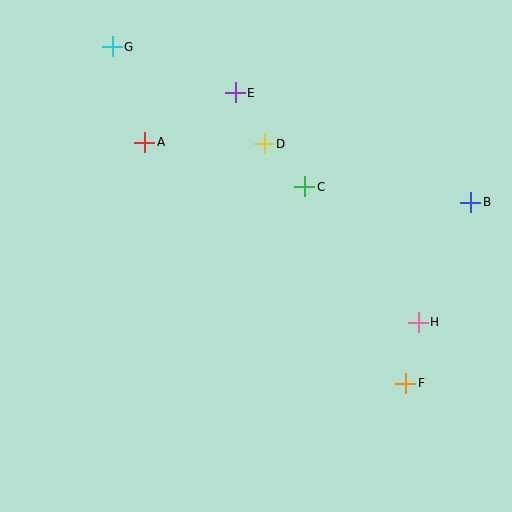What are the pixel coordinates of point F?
Point F is at (406, 383).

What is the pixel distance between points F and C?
The distance between F and C is 221 pixels.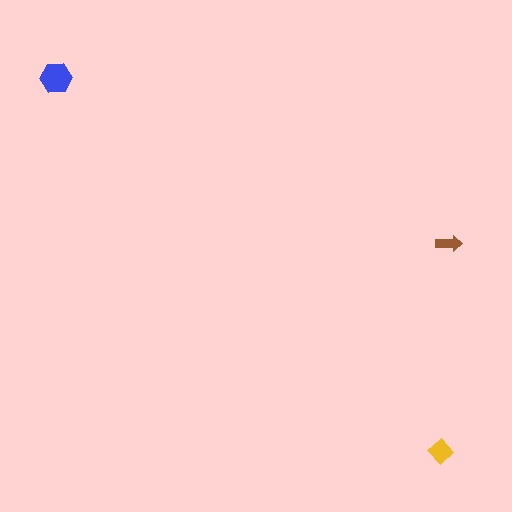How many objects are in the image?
There are 3 objects in the image.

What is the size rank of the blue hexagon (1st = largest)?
1st.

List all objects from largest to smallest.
The blue hexagon, the yellow diamond, the brown arrow.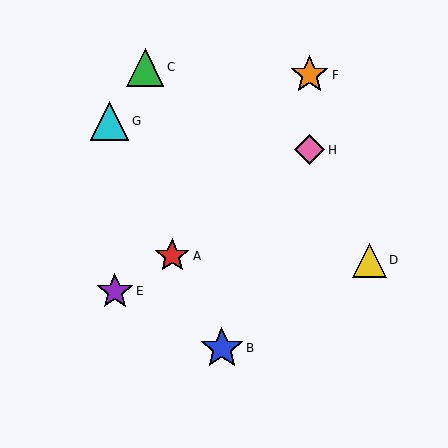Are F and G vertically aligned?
No, F is at x≈310 and G is at x≈109.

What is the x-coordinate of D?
Object D is at x≈370.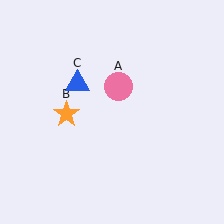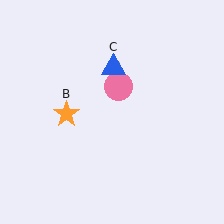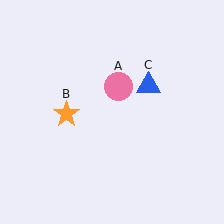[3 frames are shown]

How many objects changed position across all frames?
1 object changed position: blue triangle (object C).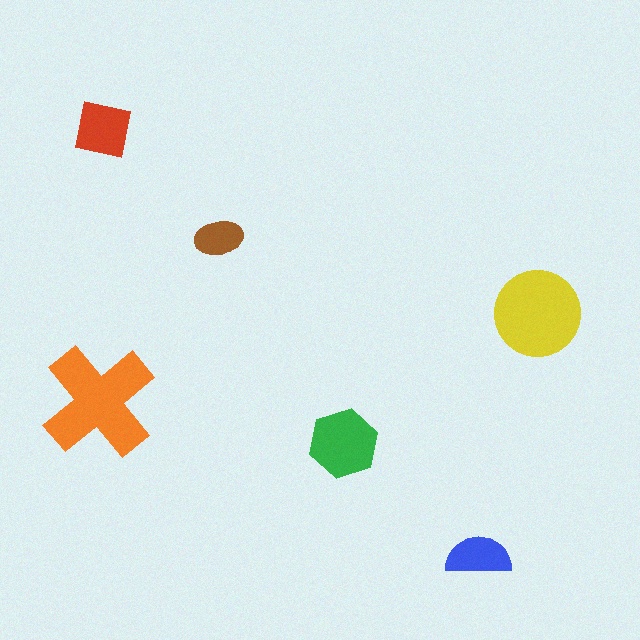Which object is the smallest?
The brown ellipse.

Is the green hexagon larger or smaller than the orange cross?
Smaller.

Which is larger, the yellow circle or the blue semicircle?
The yellow circle.